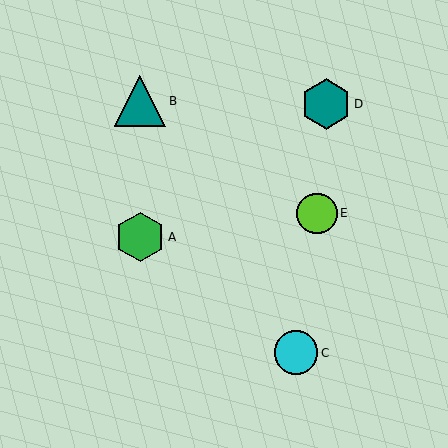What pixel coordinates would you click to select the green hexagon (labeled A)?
Click at (140, 237) to select the green hexagon A.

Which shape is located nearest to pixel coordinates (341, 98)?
The teal hexagon (labeled D) at (326, 104) is nearest to that location.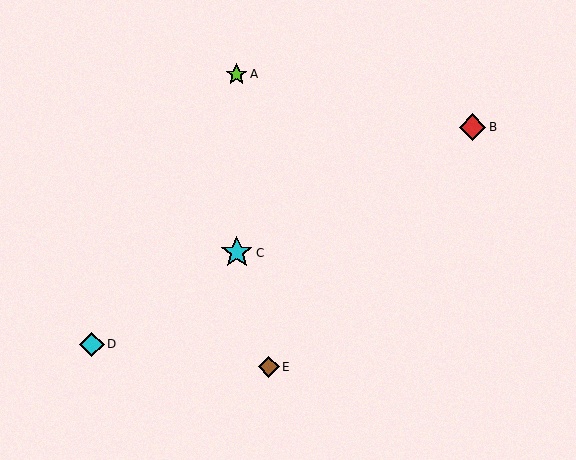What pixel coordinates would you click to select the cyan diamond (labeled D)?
Click at (92, 344) to select the cyan diamond D.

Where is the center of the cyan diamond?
The center of the cyan diamond is at (92, 344).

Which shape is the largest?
The cyan star (labeled C) is the largest.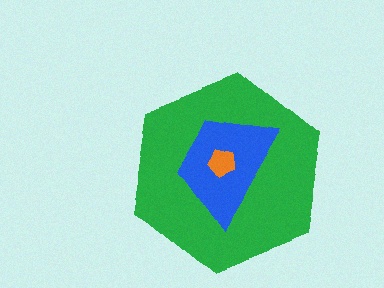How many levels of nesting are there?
3.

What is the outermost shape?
The green hexagon.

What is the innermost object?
The orange pentagon.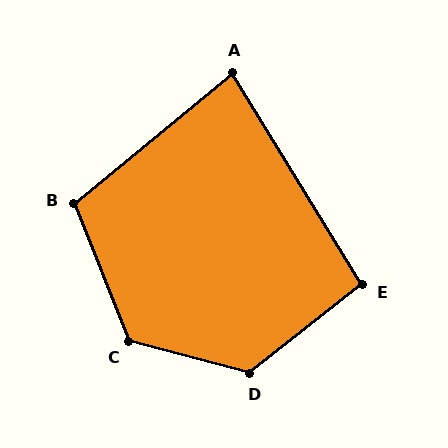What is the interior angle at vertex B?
Approximately 108 degrees (obtuse).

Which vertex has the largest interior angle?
D, at approximately 127 degrees.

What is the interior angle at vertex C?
Approximately 126 degrees (obtuse).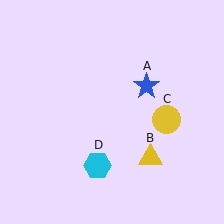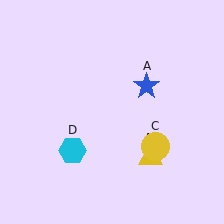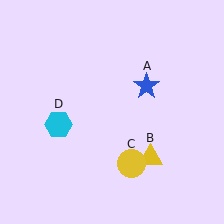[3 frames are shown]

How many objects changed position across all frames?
2 objects changed position: yellow circle (object C), cyan hexagon (object D).